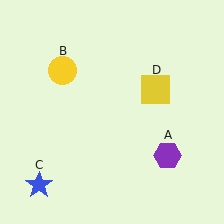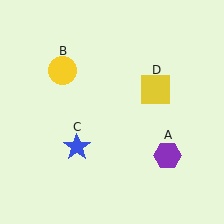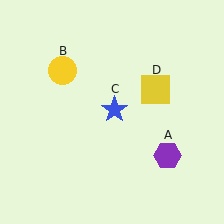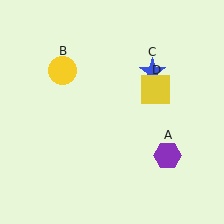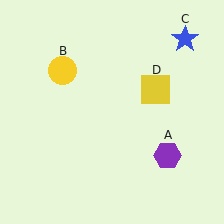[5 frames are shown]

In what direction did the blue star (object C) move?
The blue star (object C) moved up and to the right.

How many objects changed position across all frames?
1 object changed position: blue star (object C).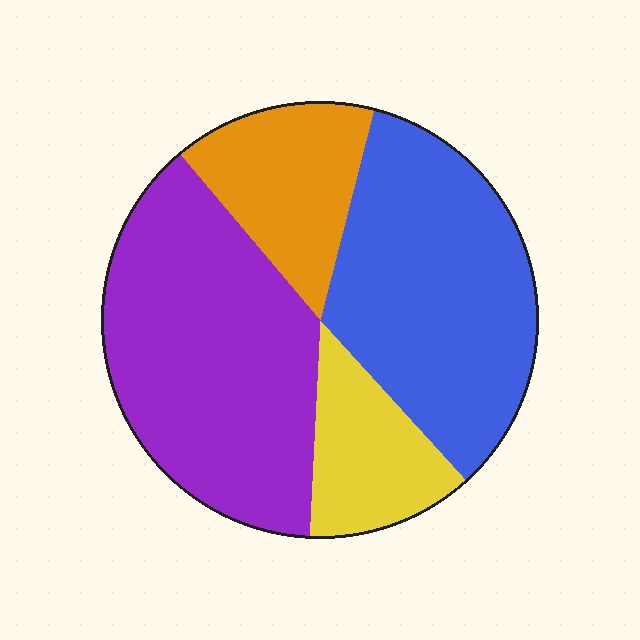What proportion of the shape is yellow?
Yellow takes up about one eighth (1/8) of the shape.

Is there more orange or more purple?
Purple.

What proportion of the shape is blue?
Blue takes up between a third and a half of the shape.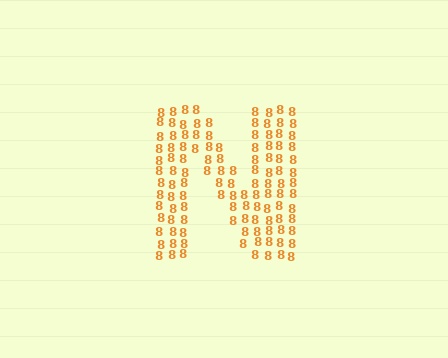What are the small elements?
The small elements are digit 8's.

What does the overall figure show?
The overall figure shows the letter N.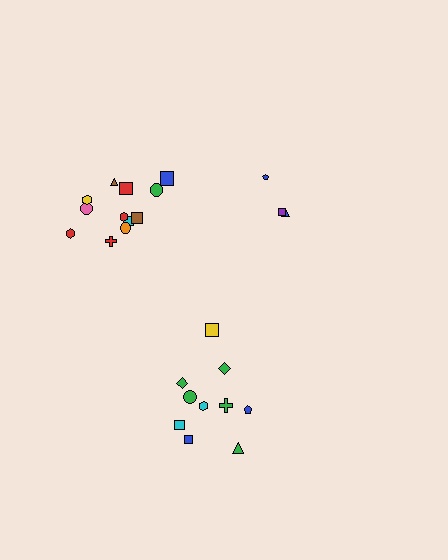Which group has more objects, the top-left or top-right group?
The top-left group.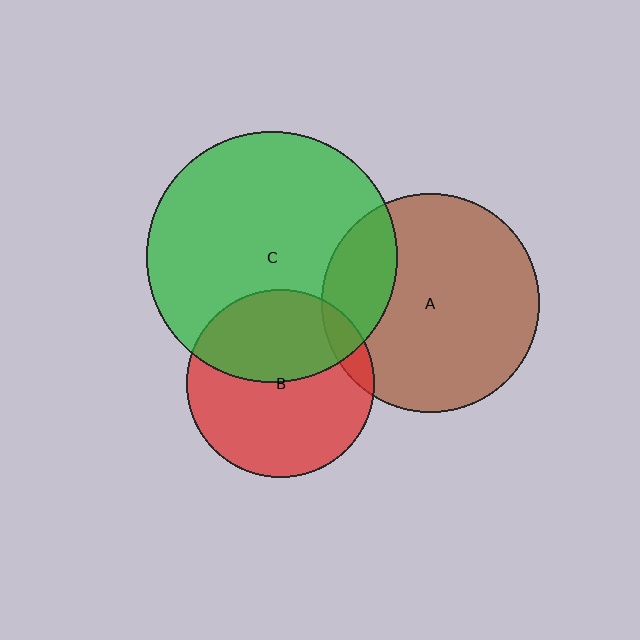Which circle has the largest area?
Circle C (green).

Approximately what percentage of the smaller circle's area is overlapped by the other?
Approximately 10%.